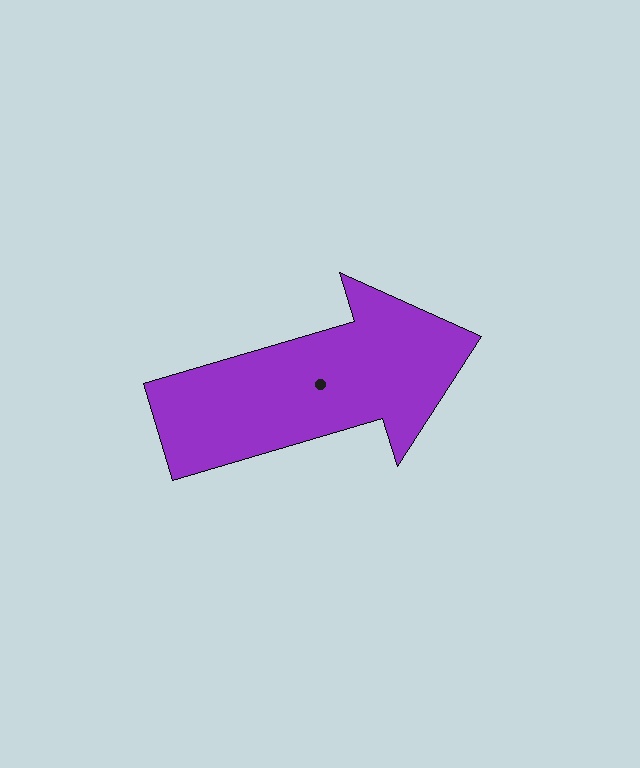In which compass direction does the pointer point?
East.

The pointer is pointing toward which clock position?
Roughly 2 o'clock.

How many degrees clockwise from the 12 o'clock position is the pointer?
Approximately 74 degrees.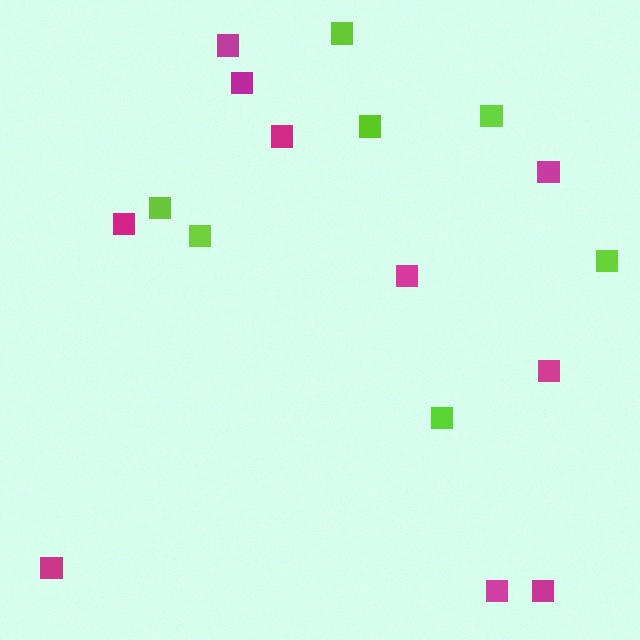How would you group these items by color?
There are 2 groups: one group of magenta squares (10) and one group of lime squares (7).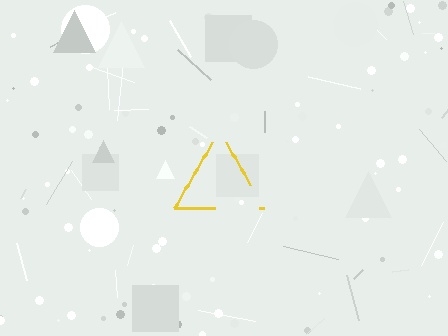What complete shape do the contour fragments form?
The contour fragments form a triangle.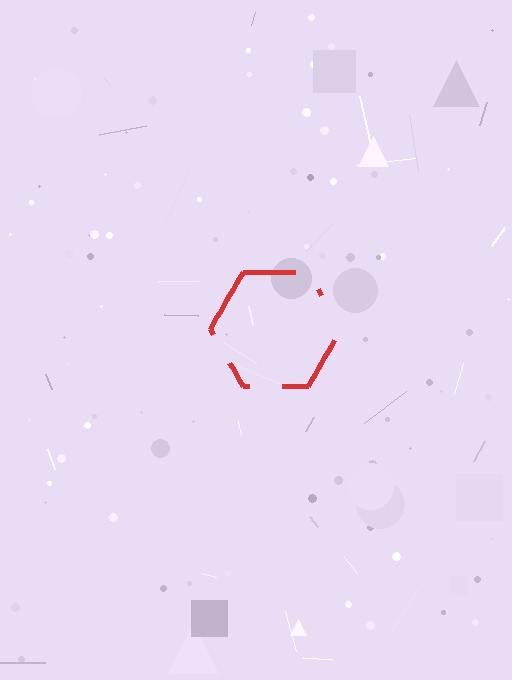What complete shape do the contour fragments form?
The contour fragments form a hexagon.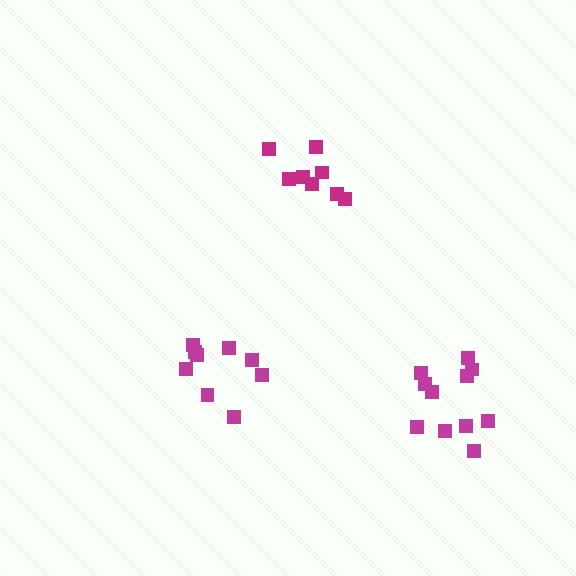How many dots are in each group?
Group 1: 8 dots, Group 2: 11 dots, Group 3: 9 dots (28 total).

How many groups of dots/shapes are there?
There are 3 groups.